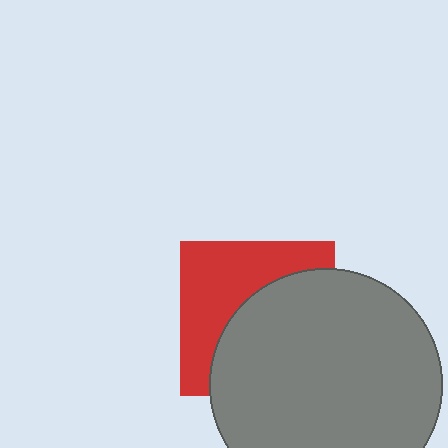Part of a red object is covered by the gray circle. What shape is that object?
It is a square.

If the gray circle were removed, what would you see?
You would see the complete red square.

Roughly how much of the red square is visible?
About half of it is visible (roughly 45%).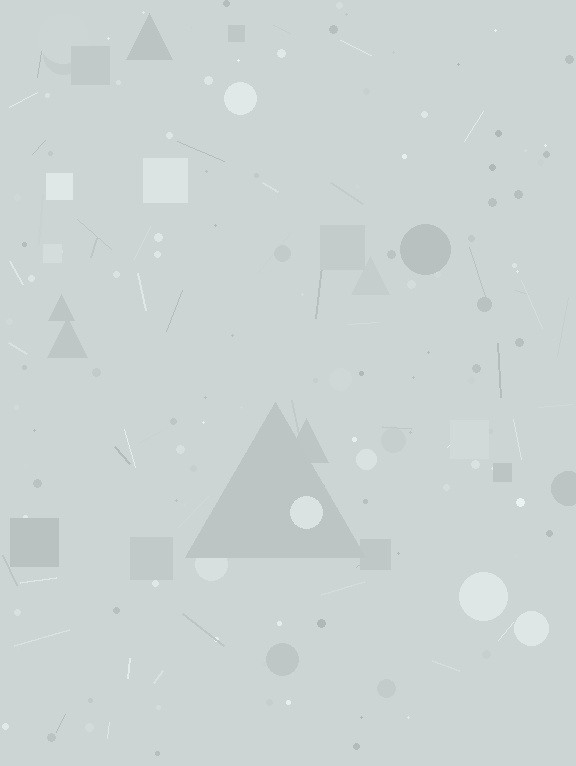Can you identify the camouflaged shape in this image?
The camouflaged shape is a triangle.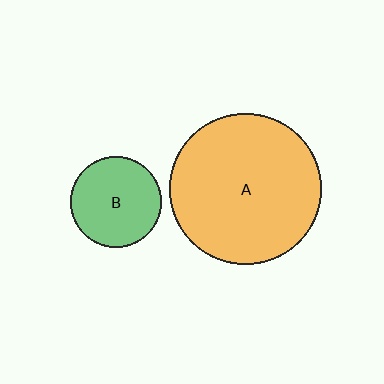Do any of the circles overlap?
No, none of the circles overlap.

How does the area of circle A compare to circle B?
Approximately 2.8 times.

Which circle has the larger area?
Circle A (orange).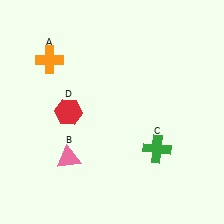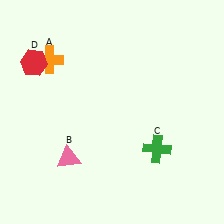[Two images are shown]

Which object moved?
The red hexagon (D) moved up.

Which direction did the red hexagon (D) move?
The red hexagon (D) moved up.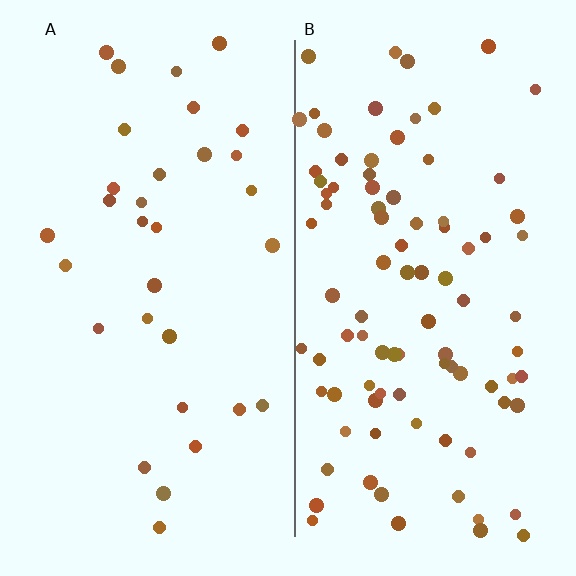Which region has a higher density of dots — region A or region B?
B (the right).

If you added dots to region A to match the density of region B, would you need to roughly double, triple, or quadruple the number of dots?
Approximately triple.